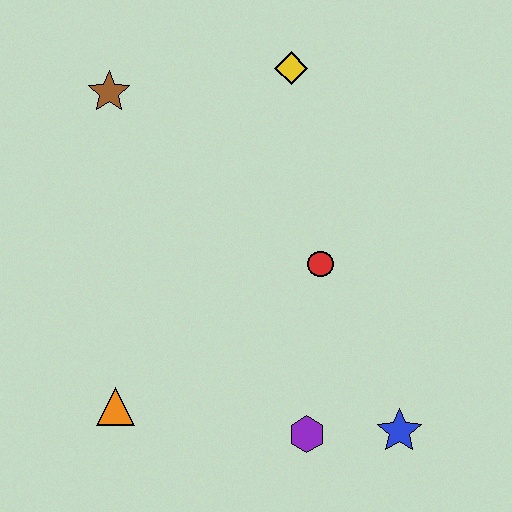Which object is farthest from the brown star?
The blue star is farthest from the brown star.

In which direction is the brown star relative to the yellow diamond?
The brown star is to the left of the yellow diamond.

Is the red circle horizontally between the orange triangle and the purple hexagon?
No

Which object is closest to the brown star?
The yellow diamond is closest to the brown star.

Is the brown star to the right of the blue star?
No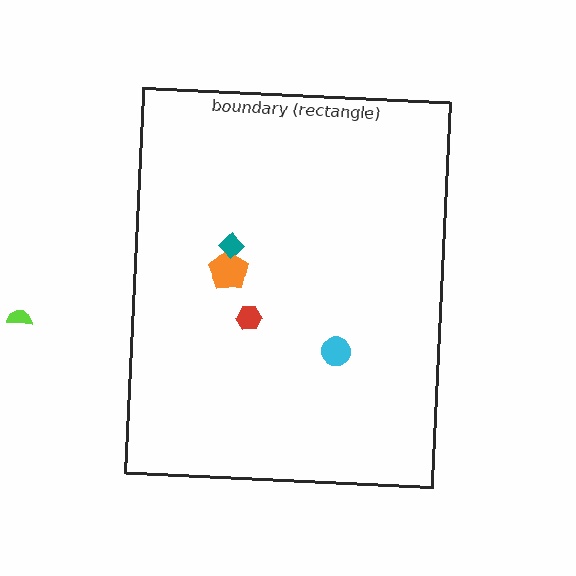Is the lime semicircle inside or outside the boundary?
Outside.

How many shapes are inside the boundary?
4 inside, 1 outside.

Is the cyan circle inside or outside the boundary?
Inside.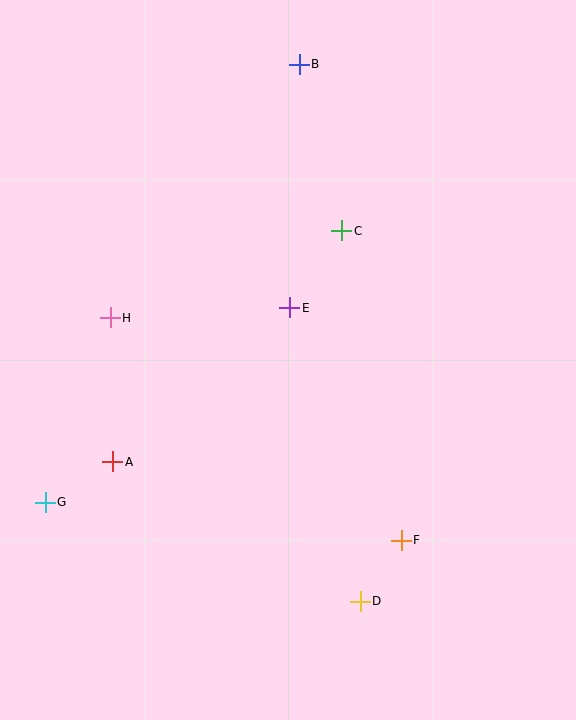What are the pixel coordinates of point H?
Point H is at (110, 318).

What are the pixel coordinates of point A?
Point A is at (113, 462).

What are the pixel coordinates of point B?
Point B is at (299, 64).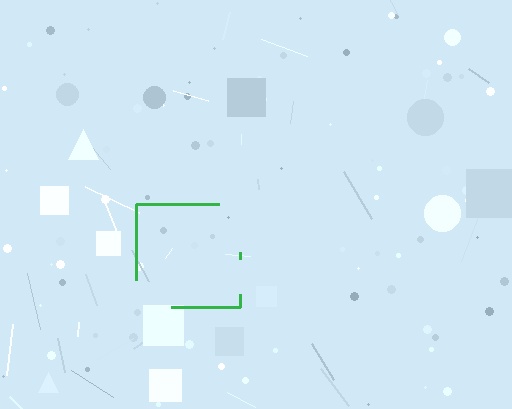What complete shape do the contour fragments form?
The contour fragments form a square.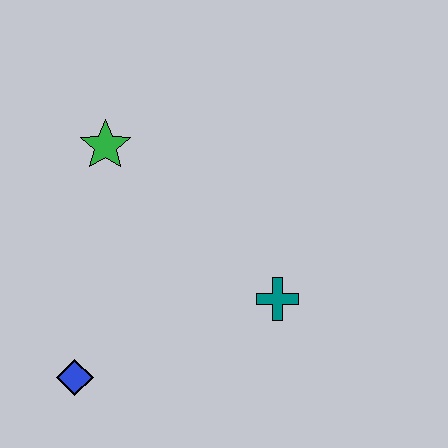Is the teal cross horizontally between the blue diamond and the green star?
No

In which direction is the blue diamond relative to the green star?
The blue diamond is below the green star.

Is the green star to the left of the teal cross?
Yes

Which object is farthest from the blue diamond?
The green star is farthest from the blue diamond.